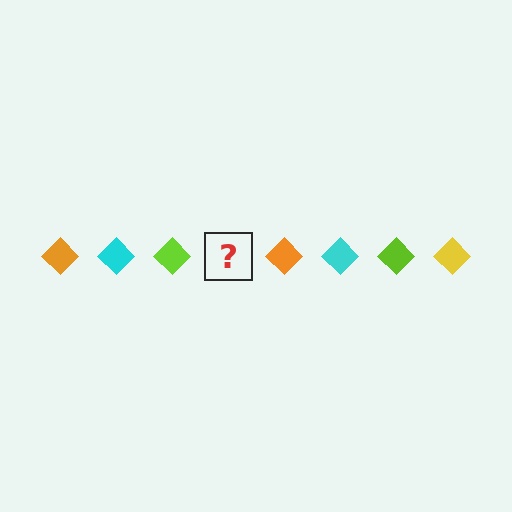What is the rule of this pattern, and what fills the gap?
The rule is that the pattern cycles through orange, cyan, lime, yellow diamonds. The gap should be filled with a yellow diamond.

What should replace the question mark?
The question mark should be replaced with a yellow diamond.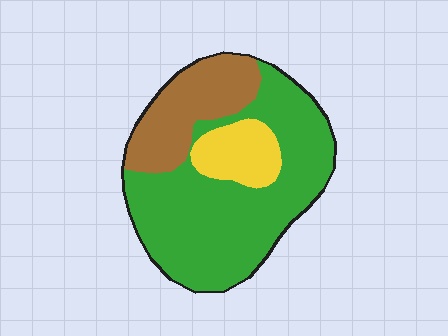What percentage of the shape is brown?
Brown takes up about one quarter (1/4) of the shape.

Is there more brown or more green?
Green.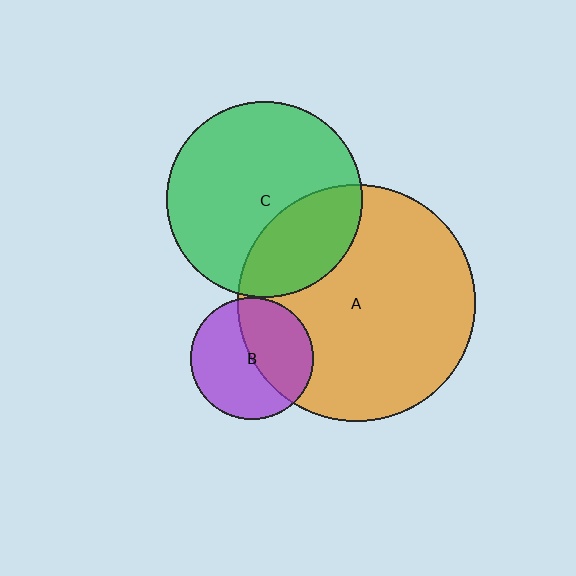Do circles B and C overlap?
Yes.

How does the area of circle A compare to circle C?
Approximately 1.5 times.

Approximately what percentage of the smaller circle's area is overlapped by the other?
Approximately 5%.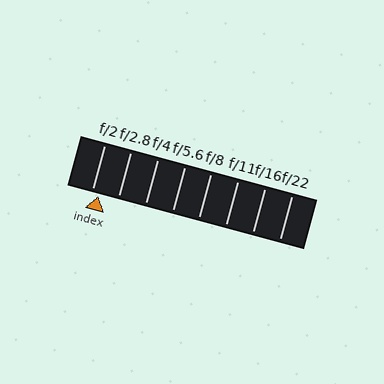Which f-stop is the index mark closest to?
The index mark is closest to f/2.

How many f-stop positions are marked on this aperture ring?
There are 8 f-stop positions marked.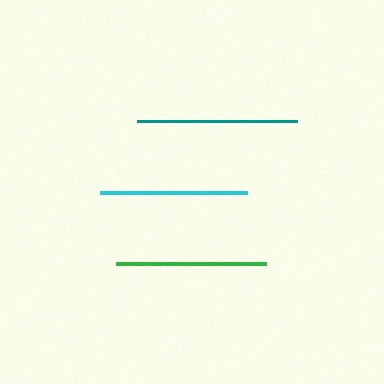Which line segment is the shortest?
The cyan line is the shortest at approximately 148 pixels.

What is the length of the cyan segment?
The cyan segment is approximately 148 pixels long.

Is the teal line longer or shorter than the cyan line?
The teal line is longer than the cyan line.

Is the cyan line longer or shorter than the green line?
The green line is longer than the cyan line.